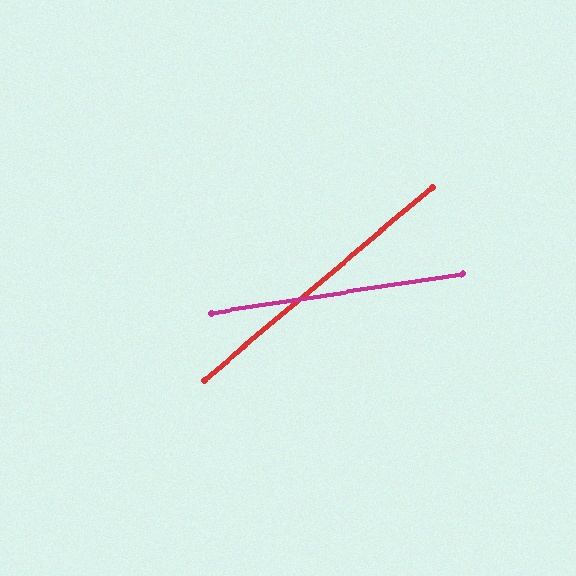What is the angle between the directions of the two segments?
Approximately 31 degrees.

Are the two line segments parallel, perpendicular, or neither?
Neither parallel nor perpendicular — they differ by about 31°.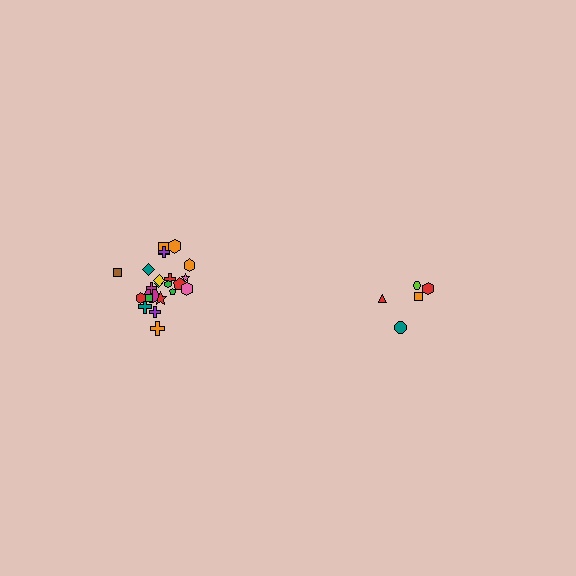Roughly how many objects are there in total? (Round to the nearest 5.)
Roughly 25 objects in total.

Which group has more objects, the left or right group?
The left group.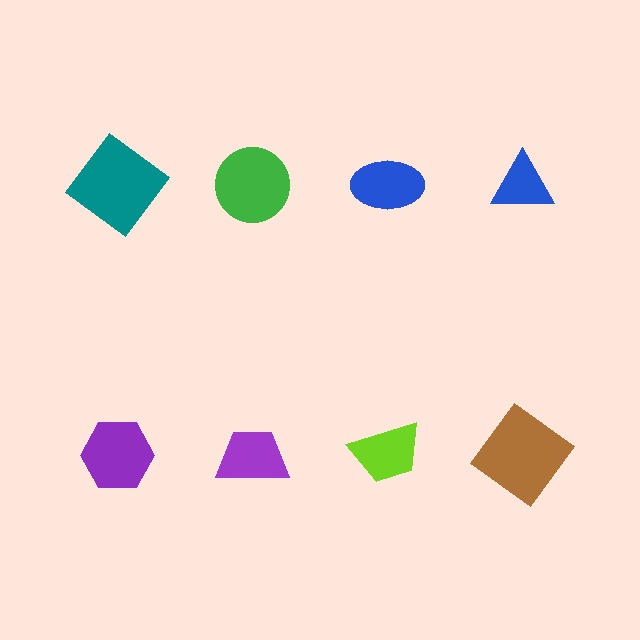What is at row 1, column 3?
A blue ellipse.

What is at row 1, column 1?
A teal diamond.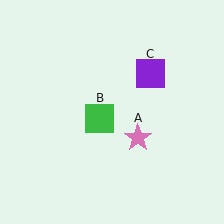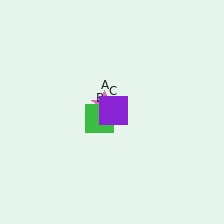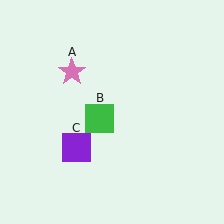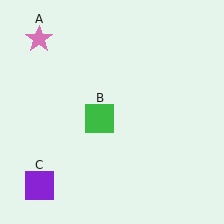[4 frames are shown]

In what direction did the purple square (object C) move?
The purple square (object C) moved down and to the left.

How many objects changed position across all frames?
2 objects changed position: pink star (object A), purple square (object C).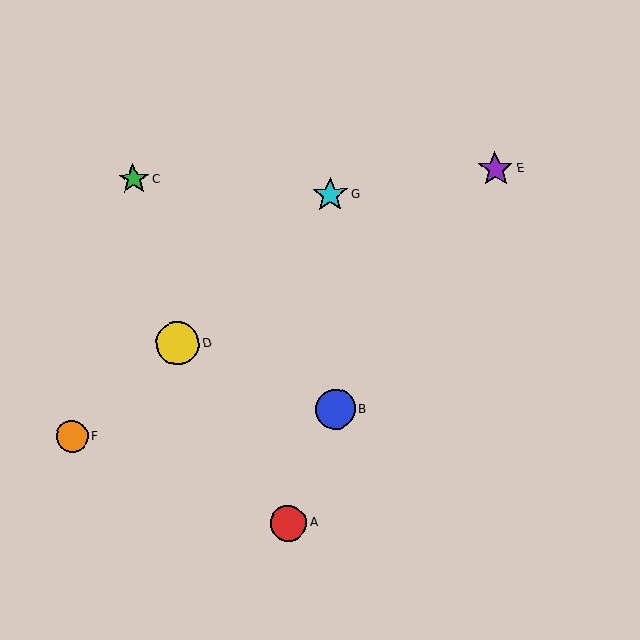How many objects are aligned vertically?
2 objects (B, G) are aligned vertically.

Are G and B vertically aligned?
Yes, both are at x≈330.